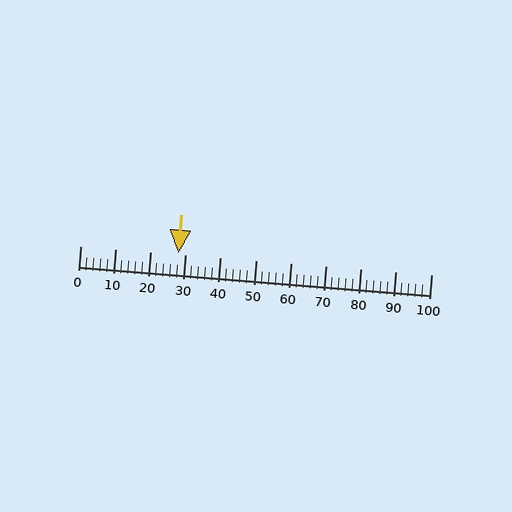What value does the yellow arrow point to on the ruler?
The yellow arrow points to approximately 28.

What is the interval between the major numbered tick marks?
The major tick marks are spaced 10 units apart.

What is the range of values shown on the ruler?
The ruler shows values from 0 to 100.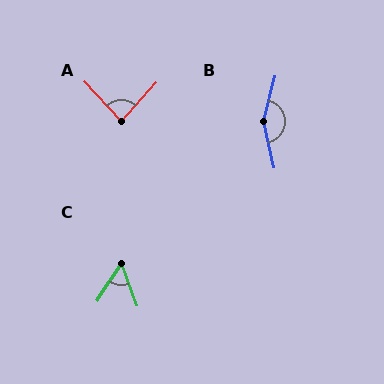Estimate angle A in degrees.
Approximately 85 degrees.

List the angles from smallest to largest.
C (53°), A (85°), B (153°).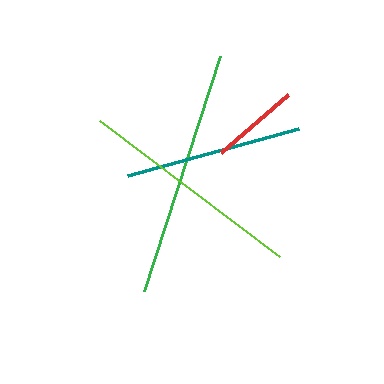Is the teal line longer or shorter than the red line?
The teal line is longer than the red line.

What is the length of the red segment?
The red segment is approximately 89 pixels long.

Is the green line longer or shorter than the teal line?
The green line is longer than the teal line.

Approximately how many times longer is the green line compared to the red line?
The green line is approximately 2.8 times the length of the red line.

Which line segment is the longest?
The green line is the longest at approximately 248 pixels.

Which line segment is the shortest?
The red line is the shortest at approximately 89 pixels.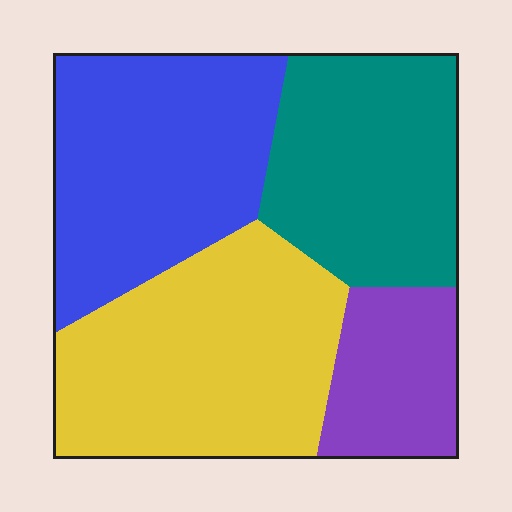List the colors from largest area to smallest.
From largest to smallest: yellow, blue, teal, purple.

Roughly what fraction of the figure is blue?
Blue covers 29% of the figure.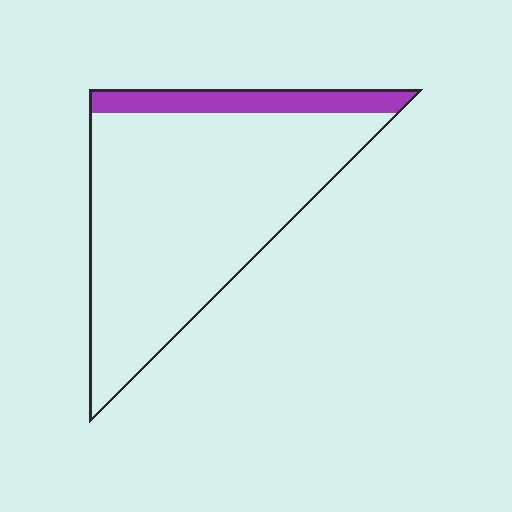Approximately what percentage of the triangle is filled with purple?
Approximately 15%.